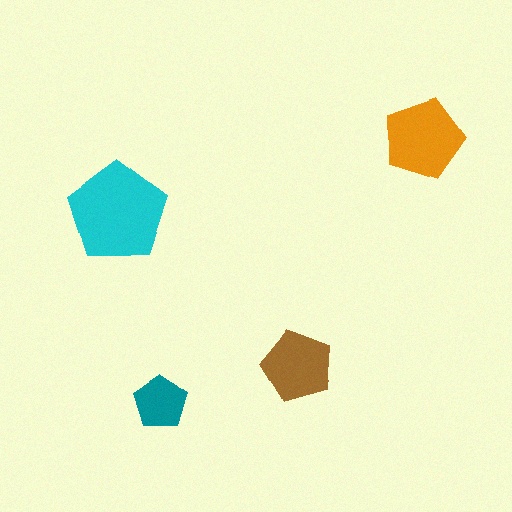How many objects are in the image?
There are 4 objects in the image.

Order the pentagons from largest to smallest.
the cyan one, the orange one, the brown one, the teal one.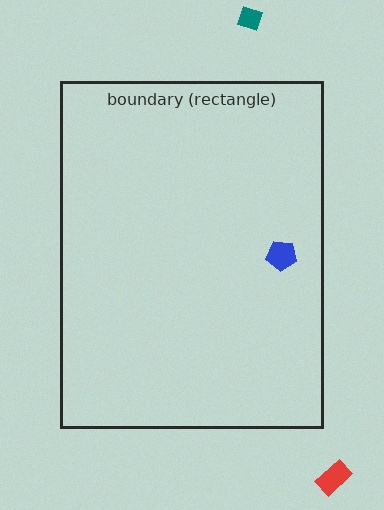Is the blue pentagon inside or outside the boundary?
Inside.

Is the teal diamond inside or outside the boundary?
Outside.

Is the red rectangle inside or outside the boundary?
Outside.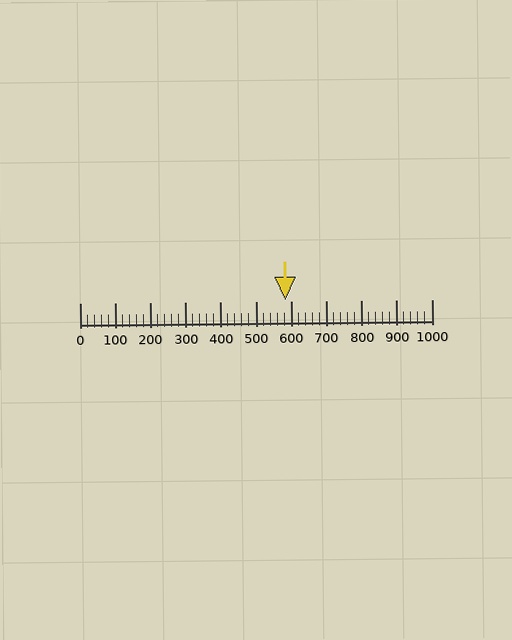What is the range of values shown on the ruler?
The ruler shows values from 0 to 1000.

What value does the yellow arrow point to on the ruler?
The yellow arrow points to approximately 584.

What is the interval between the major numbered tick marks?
The major tick marks are spaced 100 units apart.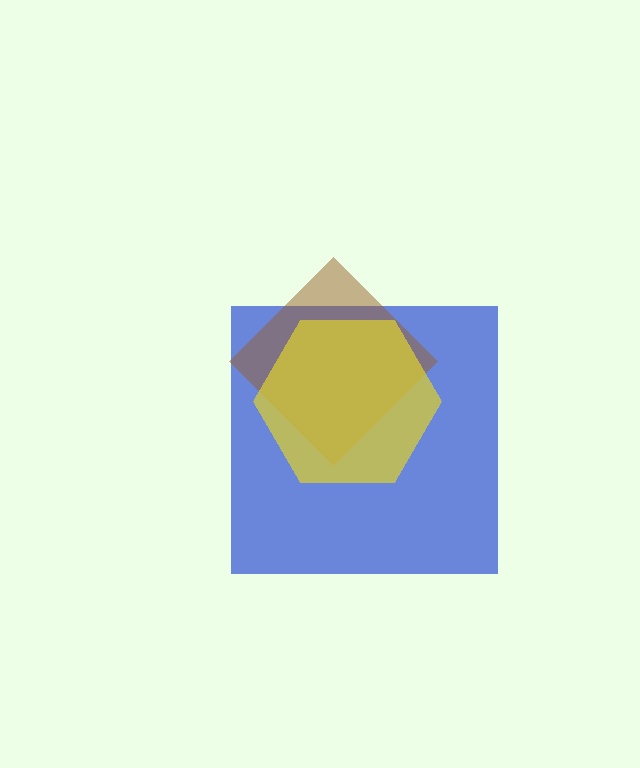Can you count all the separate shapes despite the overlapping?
Yes, there are 3 separate shapes.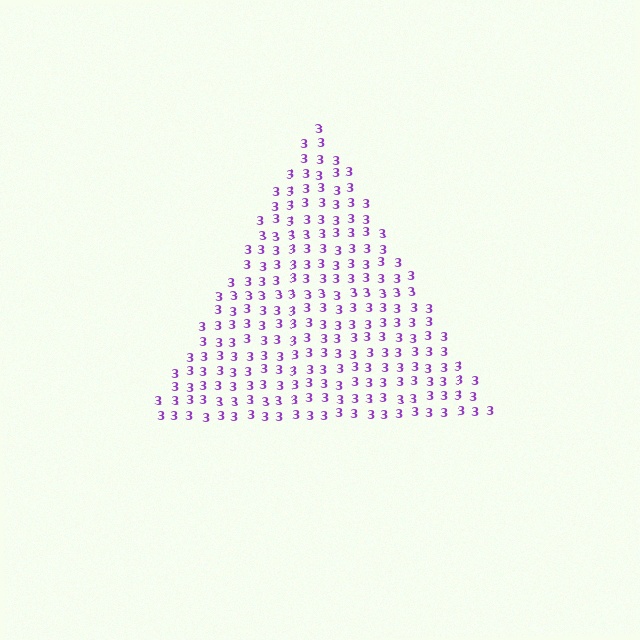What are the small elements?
The small elements are digit 3's.